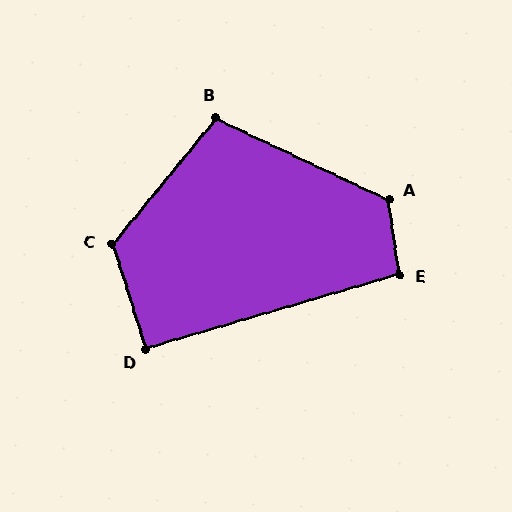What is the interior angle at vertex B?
Approximately 104 degrees (obtuse).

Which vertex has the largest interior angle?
C, at approximately 123 degrees.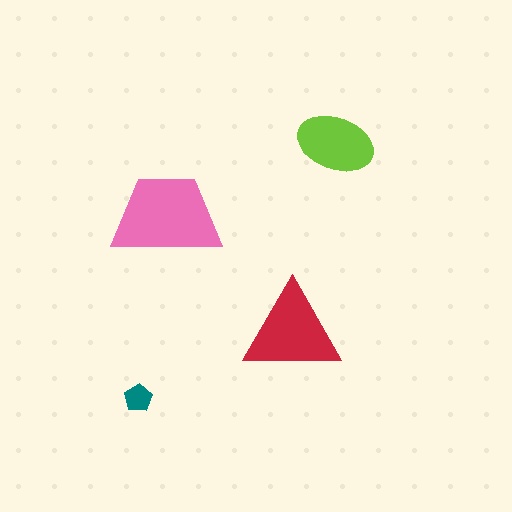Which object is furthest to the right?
The lime ellipse is rightmost.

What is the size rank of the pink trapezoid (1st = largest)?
1st.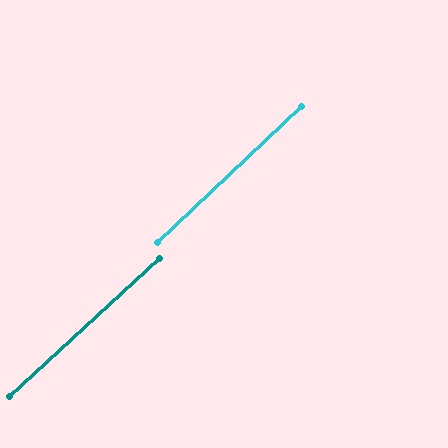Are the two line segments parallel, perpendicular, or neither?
Parallel — their directions differ by only 0.7°.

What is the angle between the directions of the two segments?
Approximately 1 degree.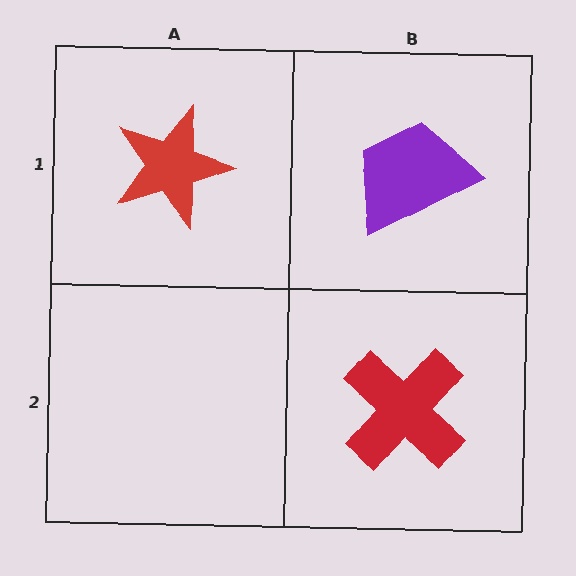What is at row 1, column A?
A red star.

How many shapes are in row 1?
2 shapes.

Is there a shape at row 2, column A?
No, that cell is empty.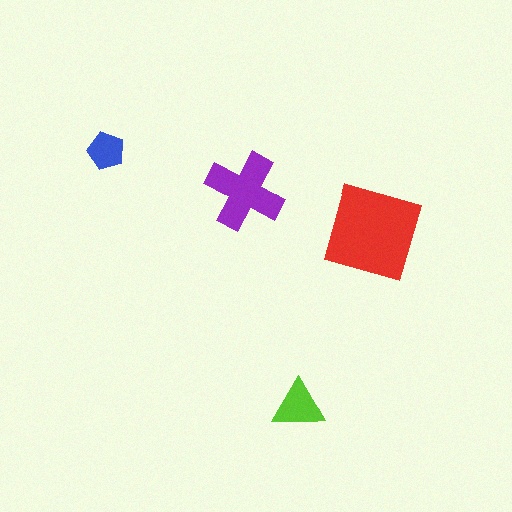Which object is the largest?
The red square.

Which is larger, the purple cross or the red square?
The red square.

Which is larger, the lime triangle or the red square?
The red square.